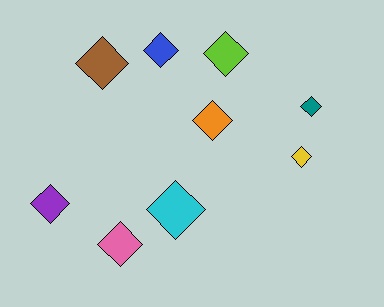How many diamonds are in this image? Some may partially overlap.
There are 9 diamonds.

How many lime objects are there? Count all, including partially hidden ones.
There is 1 lime object.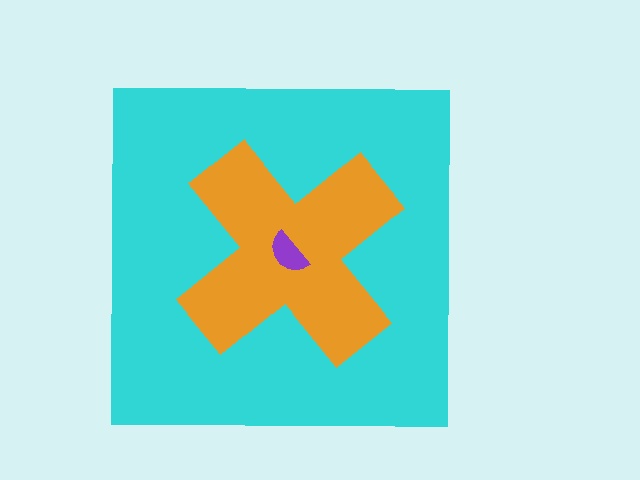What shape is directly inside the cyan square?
The orange cross.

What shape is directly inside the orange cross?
The purple semicircle.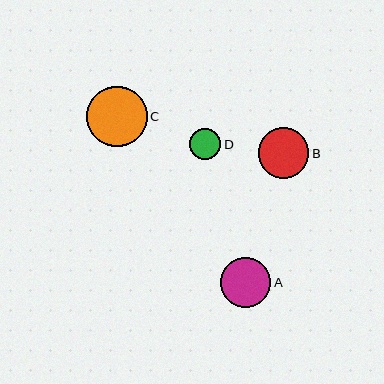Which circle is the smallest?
Circle D is the smallest with a size of approximately 32 pixels.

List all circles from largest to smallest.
From largest to smallest: C, B, A, D.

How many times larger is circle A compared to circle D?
Circle A is approximately 1.6 times the size of circle D.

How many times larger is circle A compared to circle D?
Circle A is approximately 1.6 times the size of circle D.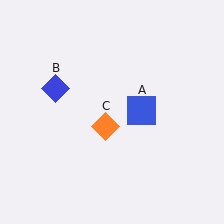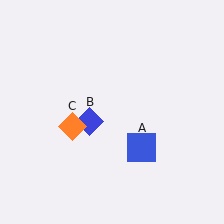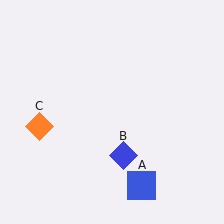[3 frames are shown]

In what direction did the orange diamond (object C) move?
The orange diamond (object C) moved left.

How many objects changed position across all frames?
3 objects changed position: blue square (object A), blue diamond (object B), orange diamond (object C).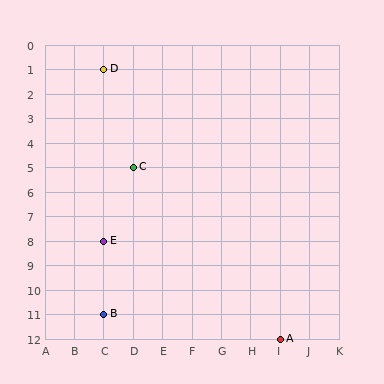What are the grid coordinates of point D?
Point D is at grid coordinates (C, 1).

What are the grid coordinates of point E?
Point E is at grid coordinates (C, 8).